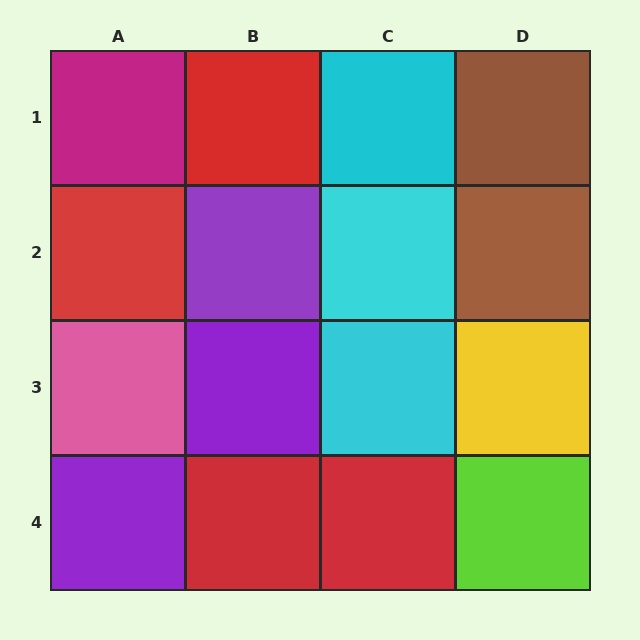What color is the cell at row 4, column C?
Red.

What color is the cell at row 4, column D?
Lime.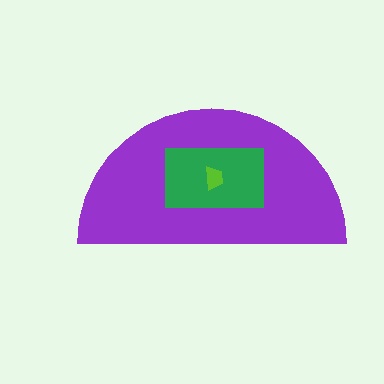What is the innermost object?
The lime trapezoid.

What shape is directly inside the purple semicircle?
The green rectangle.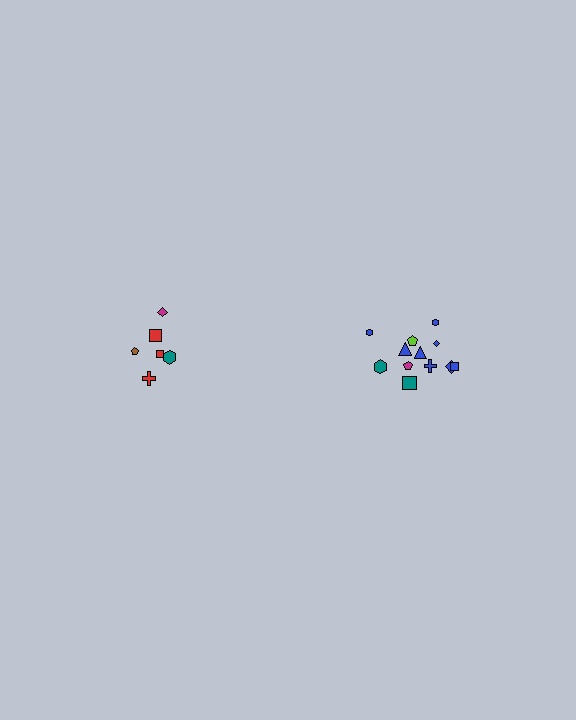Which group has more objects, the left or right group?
The right group.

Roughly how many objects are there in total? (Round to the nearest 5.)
Roughly 20 objects in total.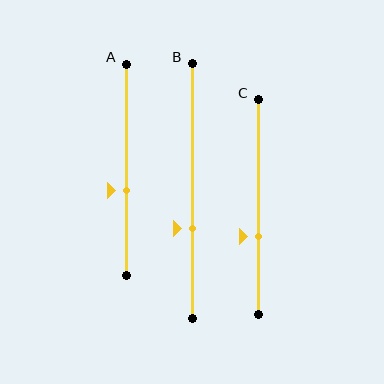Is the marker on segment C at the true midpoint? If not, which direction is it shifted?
No, the marker on segment C is shifted downward by about 14% of the segment length.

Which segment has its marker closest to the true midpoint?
Segment A has its marker closest to the true midpoint.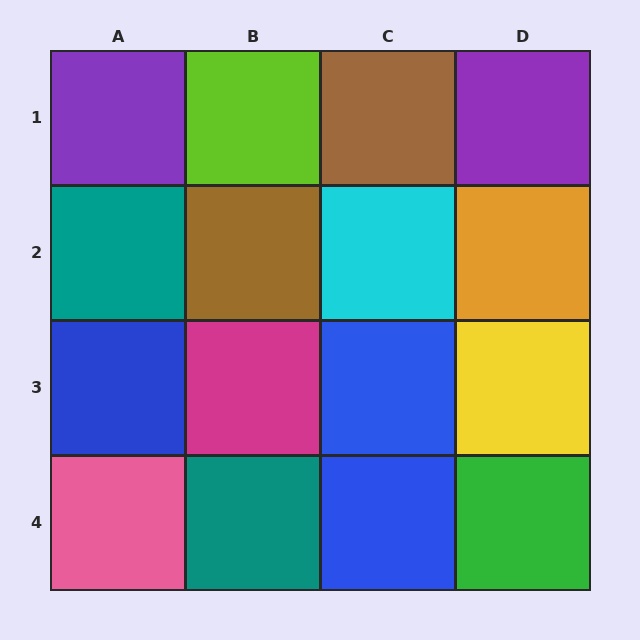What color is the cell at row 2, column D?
Orange.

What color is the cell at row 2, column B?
Brown.